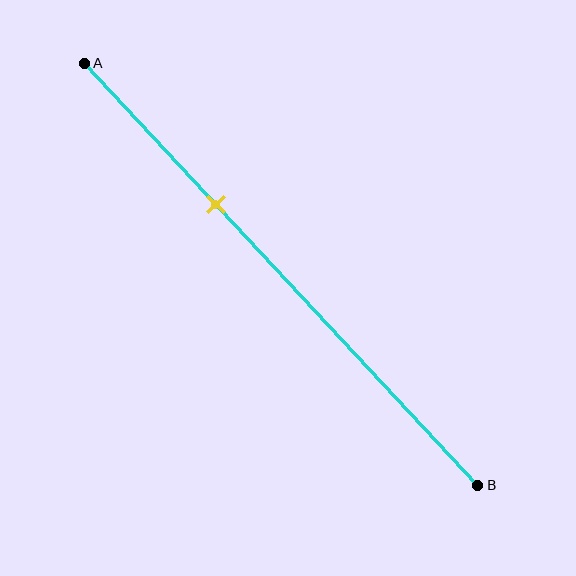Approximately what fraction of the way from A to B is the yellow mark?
The yellow mark is approximately 35% of the way from A to B.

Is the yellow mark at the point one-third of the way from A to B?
Yes, the mark is approximately at the one-third point.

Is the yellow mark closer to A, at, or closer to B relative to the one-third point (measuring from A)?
The yellow mark is approximately at the one-third point of segment AB.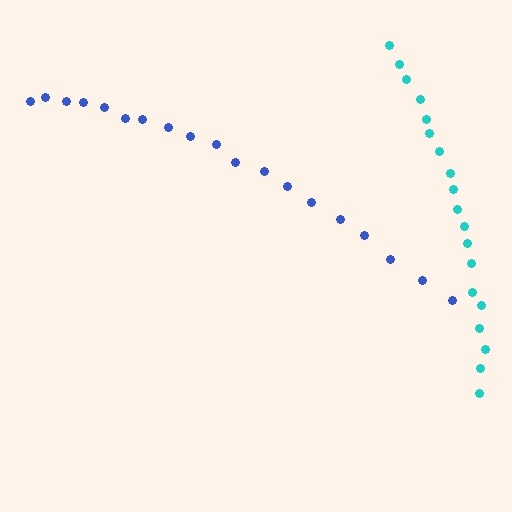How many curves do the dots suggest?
There are 2 distinct paths.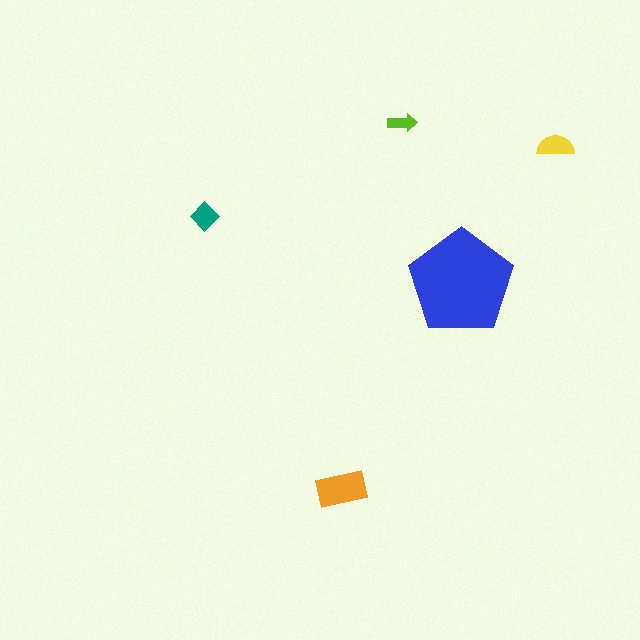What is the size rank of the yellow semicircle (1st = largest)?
3rd.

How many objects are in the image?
There are 5 objects in the image.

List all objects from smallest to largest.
The lime arrow, the teal diamond, the yellow semicircle, the orange rectangle, the blue pentagon.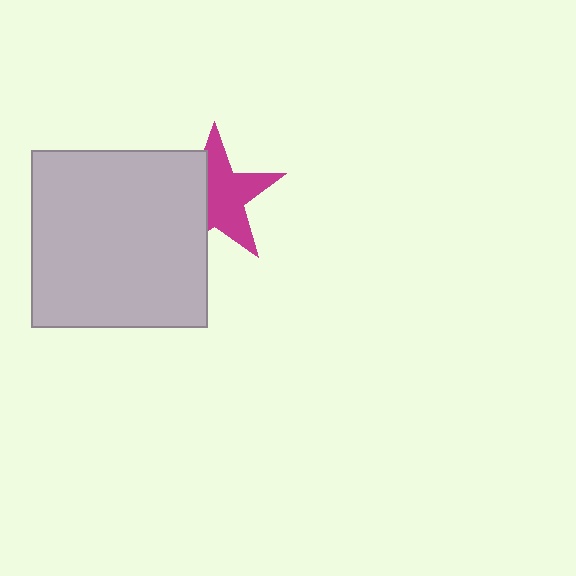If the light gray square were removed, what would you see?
You would see the complete magenta star.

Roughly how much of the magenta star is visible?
About half of it is visible (roughly 60%).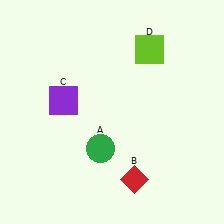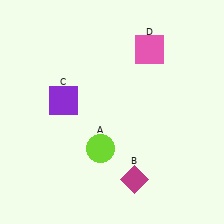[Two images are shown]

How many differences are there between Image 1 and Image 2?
There are 3 differences between the two images.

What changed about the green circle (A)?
In Image 1, A is green. In Image 2, it changed to lime.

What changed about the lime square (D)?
In Image 1, D is lime. In Image 2, it changed to pink.